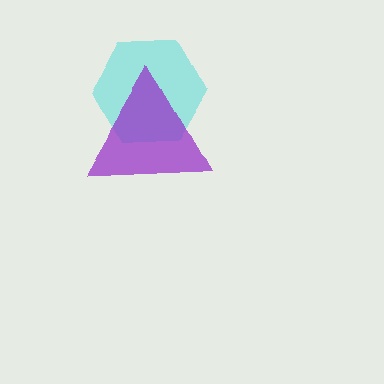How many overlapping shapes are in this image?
There are 2 overlapping shapes in the image.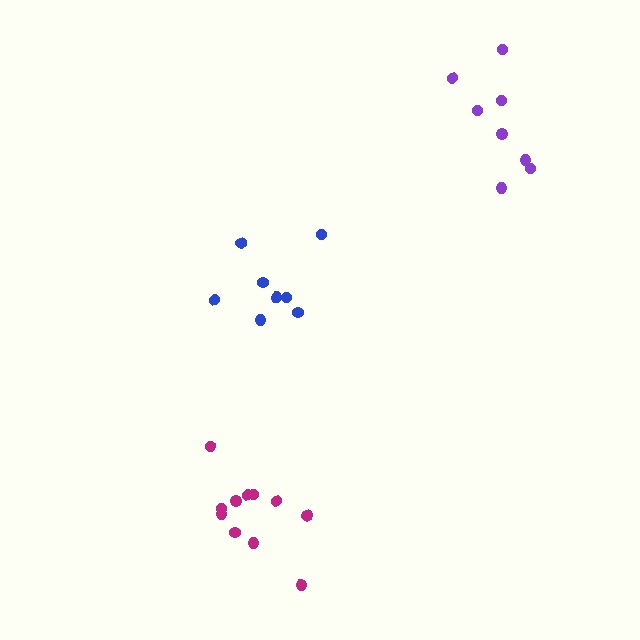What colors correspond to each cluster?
The clusters are colored: blue, magenta, purple.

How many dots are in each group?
Group 1: 8 dots, Group 2: 11 dots, Group 3: 8 dots (27 total).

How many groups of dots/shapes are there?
There are 3 groups.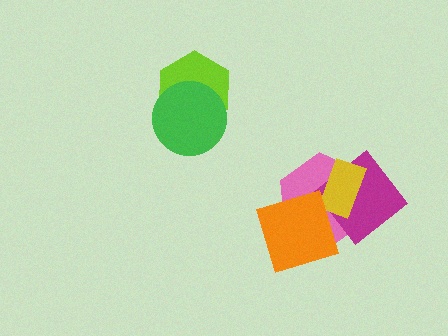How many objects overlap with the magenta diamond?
2 objects overlap with the magenta diamond.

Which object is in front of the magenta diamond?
The yellow rectangle is in front of the magenta diamond.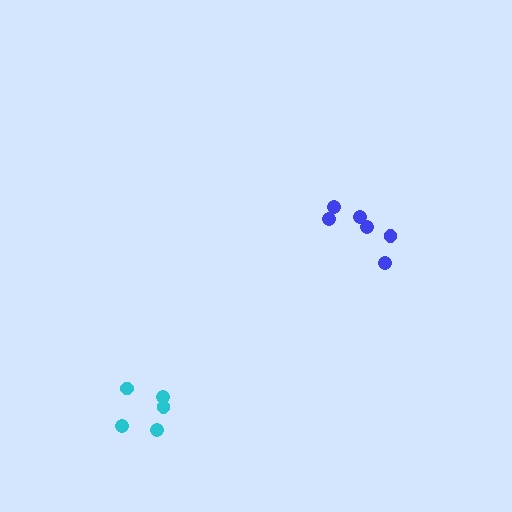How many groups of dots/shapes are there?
There are 2 groups.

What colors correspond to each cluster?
The clusters are colored: cyan, blue.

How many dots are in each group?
Group 1: 5 dots, Group 2: 6 dots (11 total).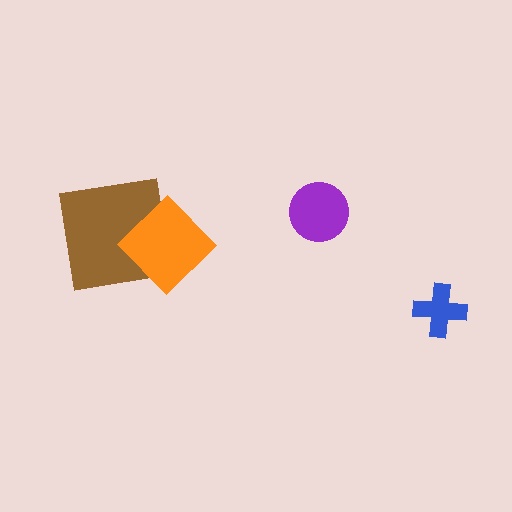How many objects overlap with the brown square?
1 object overlaps with the brown square.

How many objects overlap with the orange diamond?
1 object overlaps with the orange diamond.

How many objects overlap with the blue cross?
0 objects overlap with the blue cross.